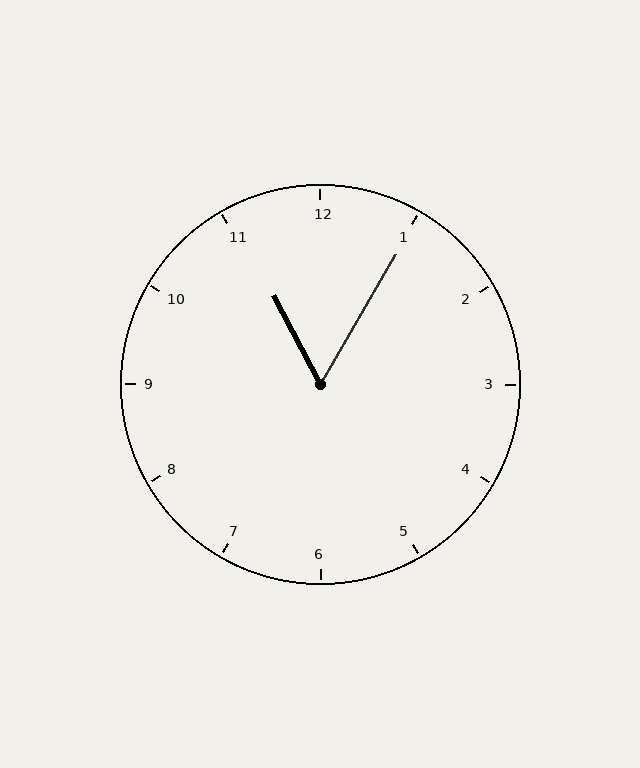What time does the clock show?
11:05.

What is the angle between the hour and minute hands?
Approximately 58 degrees.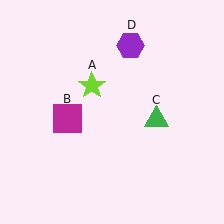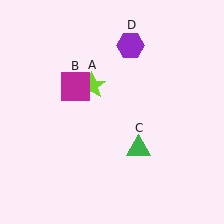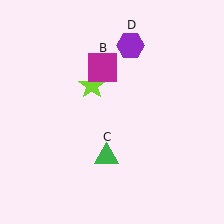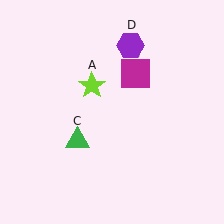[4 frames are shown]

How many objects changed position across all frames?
2 objects changed position: magenta square (object B), green triangle (object C).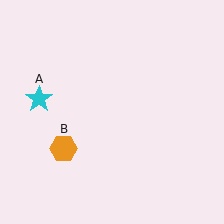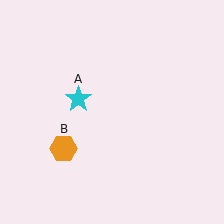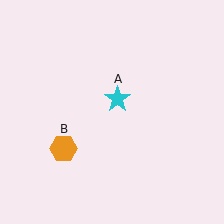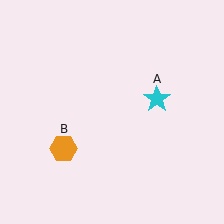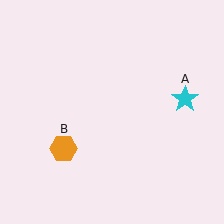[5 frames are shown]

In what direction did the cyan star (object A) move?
The cyan star (object A) moved right.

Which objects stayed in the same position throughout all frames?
Orange hexagon (object B) remained stationary.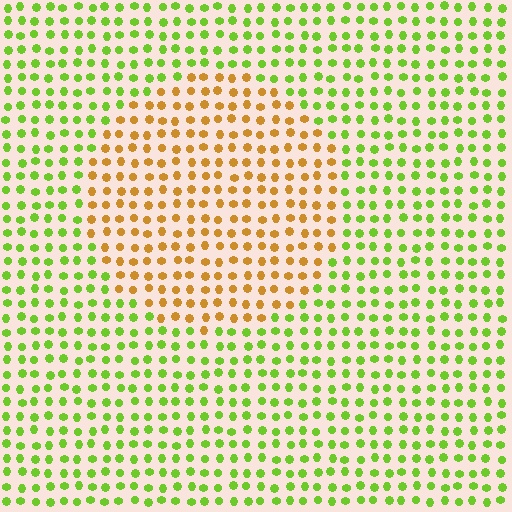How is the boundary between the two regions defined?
The boundary is defined purely by a slight shift in hue (about 59 degrees). Spacing, size, and orientation are identical on both sides.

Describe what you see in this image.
The image is filled with small lime elements in a uniform arrangement. A circle-shaped region is visible where the elements are tinted to a slightly different hue, forming a subtle color boundary.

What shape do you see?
I see a circle.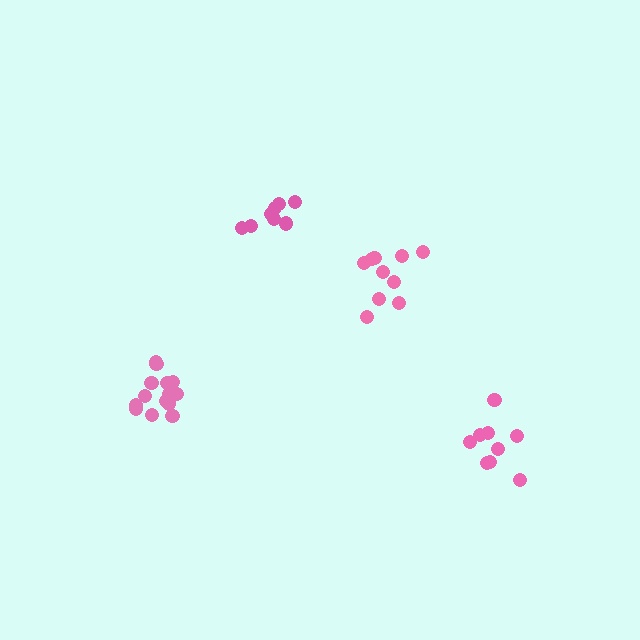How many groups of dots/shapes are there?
There are 4 groups.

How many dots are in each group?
Group 1: 14 dots, Group 2: 10 dots, Group 3: 8 dots, Group 4: 9 dots (41 total).